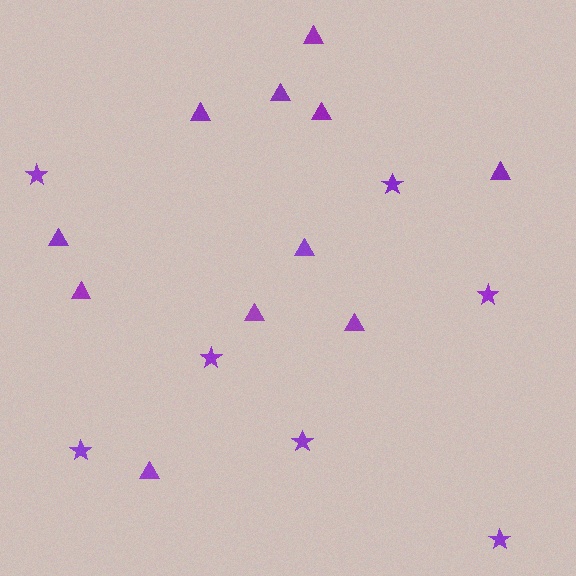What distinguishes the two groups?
There are 2 groups: one group of stars (7) and one group of triangles (11).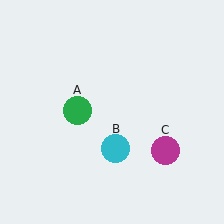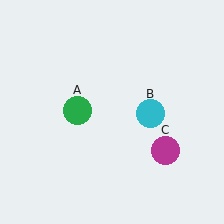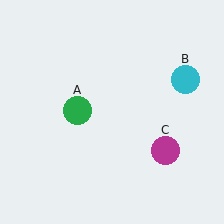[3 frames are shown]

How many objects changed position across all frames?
1 object changed position: cyan circle (object B).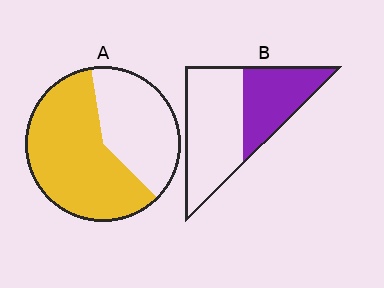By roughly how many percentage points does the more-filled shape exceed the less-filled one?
By roughly 20 percentage points (A over B).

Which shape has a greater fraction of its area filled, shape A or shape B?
Shape A.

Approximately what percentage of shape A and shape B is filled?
A is approximately 60% and B is approximately 40%.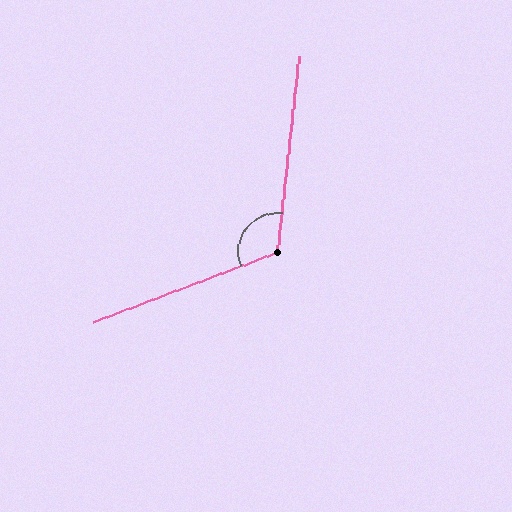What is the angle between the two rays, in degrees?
Approximately 117 degrees.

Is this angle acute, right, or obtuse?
It is obtuse.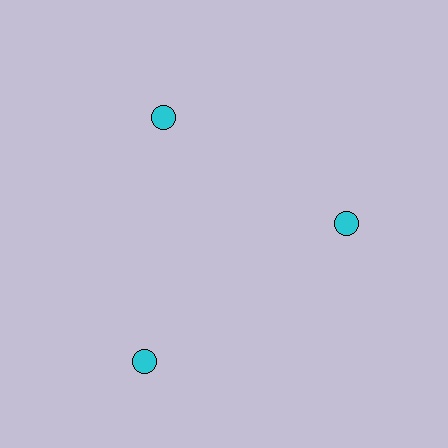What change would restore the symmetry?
The symmetry would be restored by moving it inward, back onto the ring so that all 3 circles sit at equal angles and equal distance from the center.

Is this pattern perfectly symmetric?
No. The 3 cyan circles are arranged in a ring, but one element near the 7 o'clock position is pushed outward from the center, breaking the 3-fold rotational symmetry.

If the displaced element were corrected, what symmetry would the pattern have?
It would have 3-fold rotational symmetry — the pattern would map onto itself every 120 degrees.